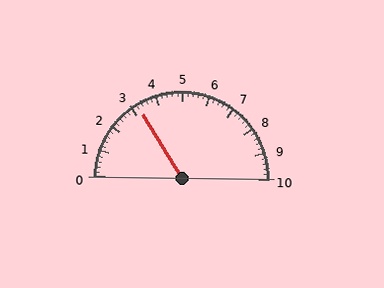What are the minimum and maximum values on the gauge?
The gauge ranges from 0 to 10.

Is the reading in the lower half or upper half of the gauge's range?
The reading is in the lower half of the range (0 to 10).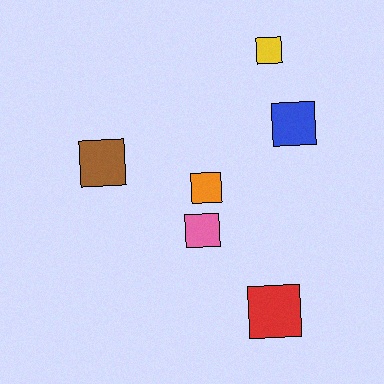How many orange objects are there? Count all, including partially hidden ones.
There is 1 orange object.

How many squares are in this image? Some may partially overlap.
There are 6 squares.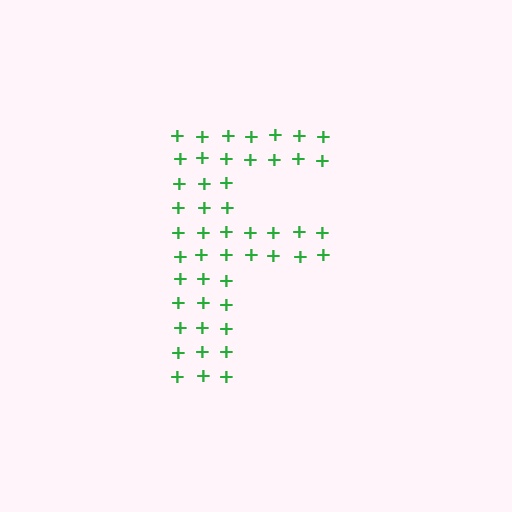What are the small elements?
The small elements are plus signs.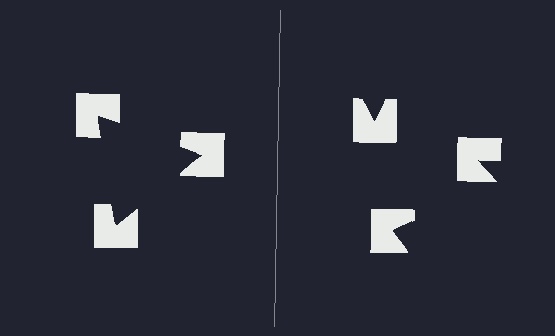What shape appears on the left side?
An illusory triangle.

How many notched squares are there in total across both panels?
6 — 3 on each side.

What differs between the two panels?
The notched squares are positioned identically on both sides; only the wedge orientations differ. On the left they align to a triangle; on the right they are misaligned.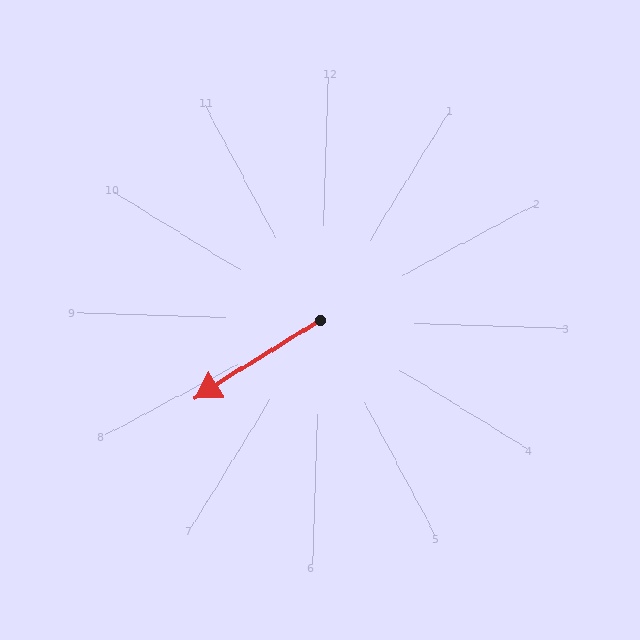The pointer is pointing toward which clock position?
Roughly 8 o'clock.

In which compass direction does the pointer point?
Southwest.